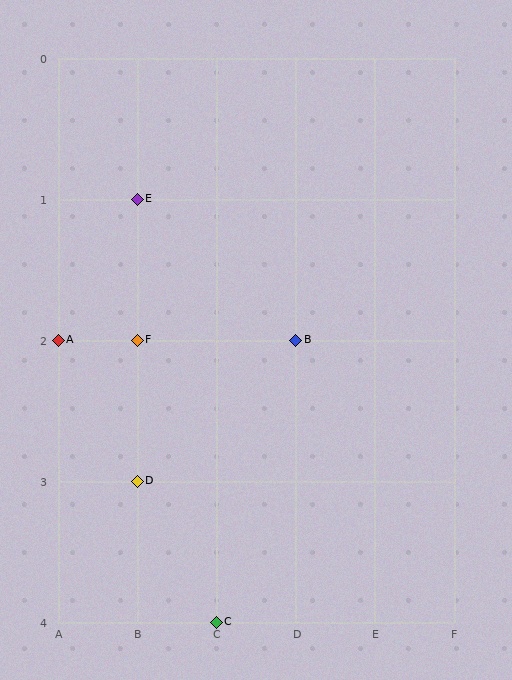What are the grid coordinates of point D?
Point D is at grid coordinates (B, 3).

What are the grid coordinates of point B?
Point B is at grid coordinates (D, 2).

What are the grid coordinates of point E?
Point E is at grid coordinates (B, 1).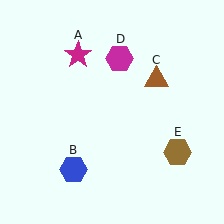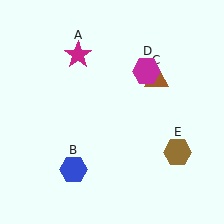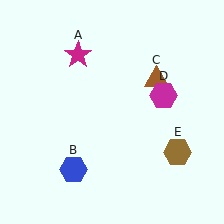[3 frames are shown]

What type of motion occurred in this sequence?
The magenta hexagon (object D) rotated clockwise around the center of the scene.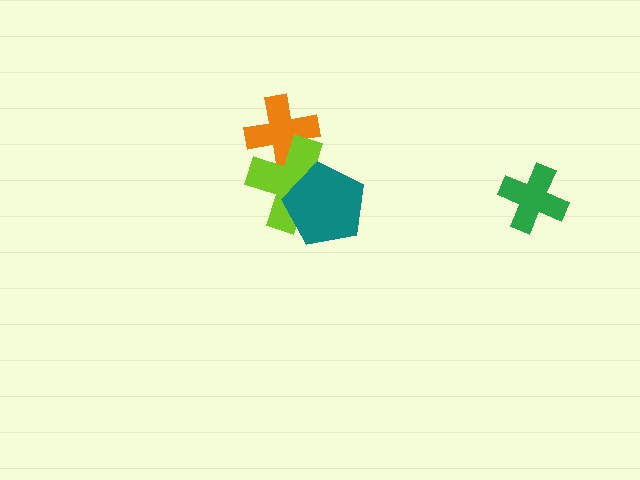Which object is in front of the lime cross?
The teal pentagon is in front of the lime cross.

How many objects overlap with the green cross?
0 objects overlap with the green cross.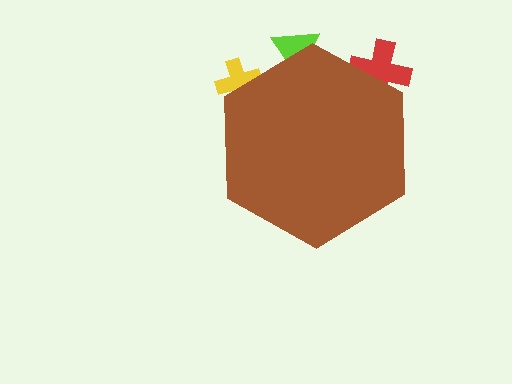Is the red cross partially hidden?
Yes, the red cross is partially hidden behind the brown hexagon.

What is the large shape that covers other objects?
A brown hexagon.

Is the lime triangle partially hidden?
Yes, the lime triangle is partially hidden behind the brown hexagon.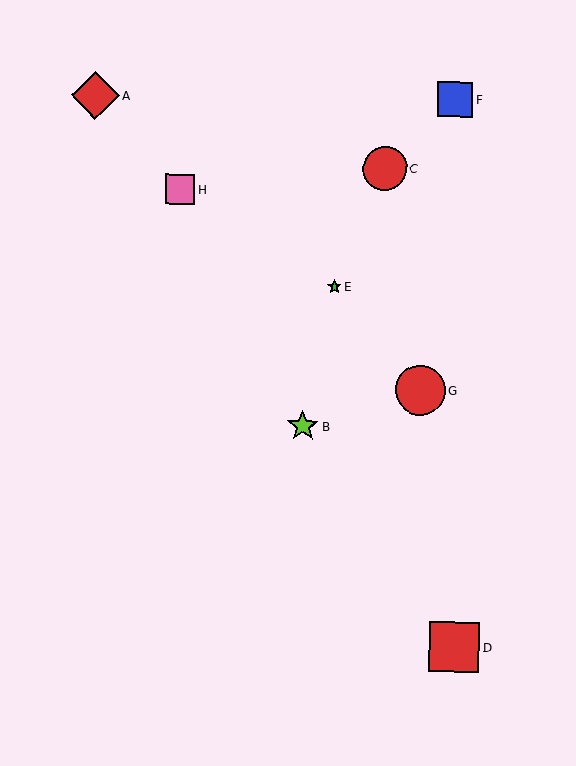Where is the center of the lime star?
The center of the lime star is at (303, 426).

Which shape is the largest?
The red square (labeled D) is the largest.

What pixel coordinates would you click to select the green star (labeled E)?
Click at (334, 287) to select the green star E.